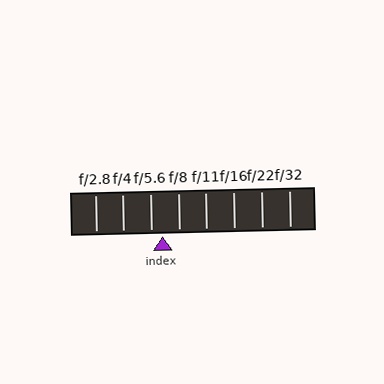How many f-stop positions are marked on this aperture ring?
There are 8 f-stop positions marked.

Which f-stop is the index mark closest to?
The index mark is closest to f/5.6.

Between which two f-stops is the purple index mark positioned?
The index mark is between f/5.6 and f/8.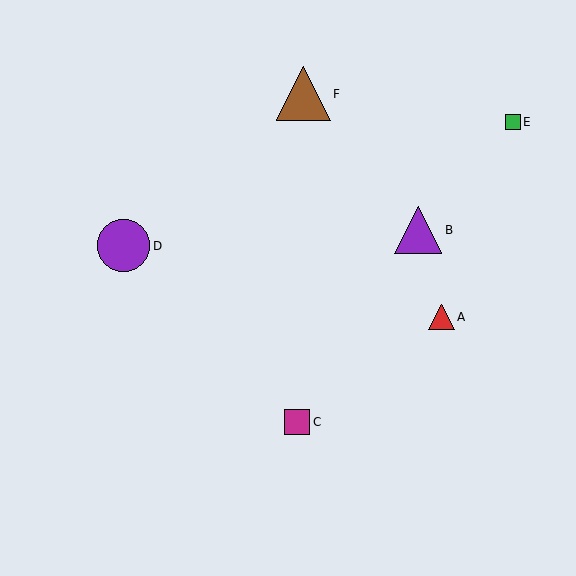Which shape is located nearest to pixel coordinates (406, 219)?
The purple triangle (labeled B) at (418, 230) is nearest to that location.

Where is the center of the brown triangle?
The center of the brown triangle is at (304, 94).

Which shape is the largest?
The brown triangle (labeled F) is the largest.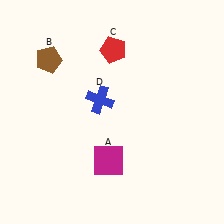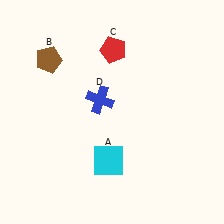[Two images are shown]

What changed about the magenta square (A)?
In Image 1, A is magenta. In Image 2, it changed to cyan.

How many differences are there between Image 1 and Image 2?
There is 1 difference between the two images.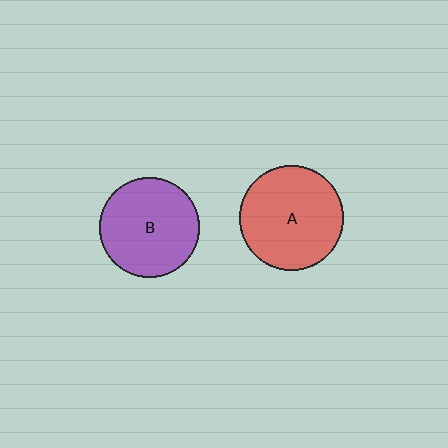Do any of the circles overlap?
No, none of the circles overlap.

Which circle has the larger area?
Circle A (red).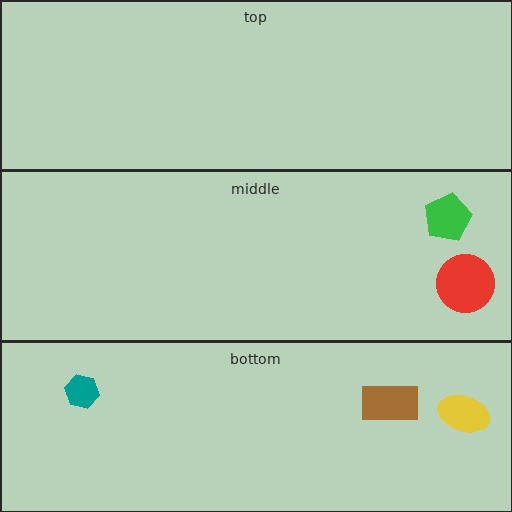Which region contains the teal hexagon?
The bottom region.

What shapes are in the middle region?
The red circle, the green pentagon.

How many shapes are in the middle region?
2.